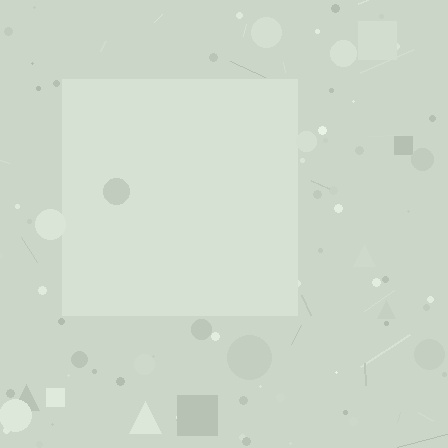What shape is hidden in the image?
A square is hidden in the image.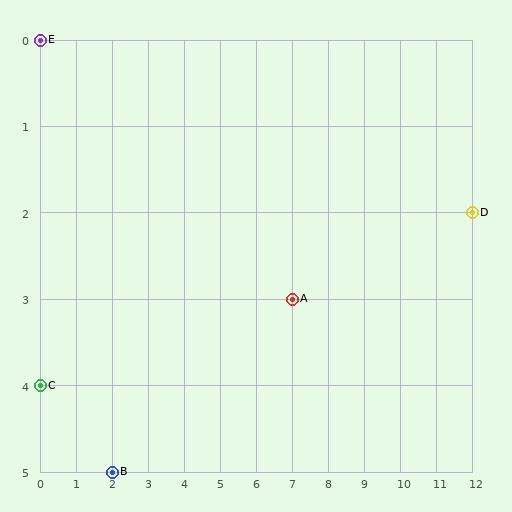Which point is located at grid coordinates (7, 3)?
Point A is at (7, 3).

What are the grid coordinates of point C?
Point C is at grid coordinates (0, 4).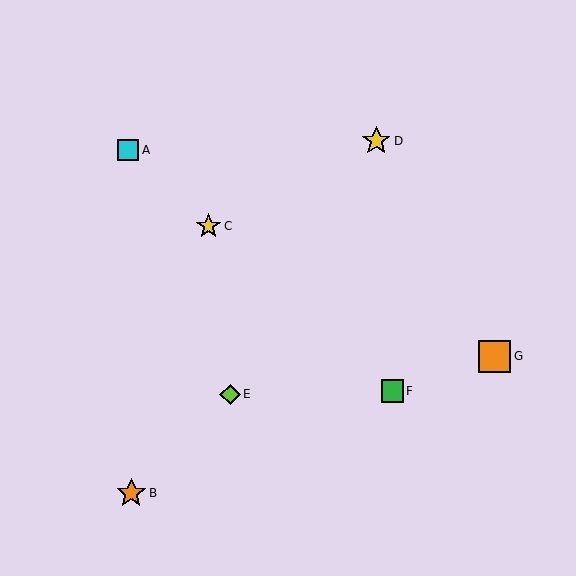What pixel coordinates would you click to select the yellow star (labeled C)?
Click at (209, 226) to select the yellow star C.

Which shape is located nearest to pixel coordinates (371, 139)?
The yellow star (labeled D) at (376, 141) is nearest to that location.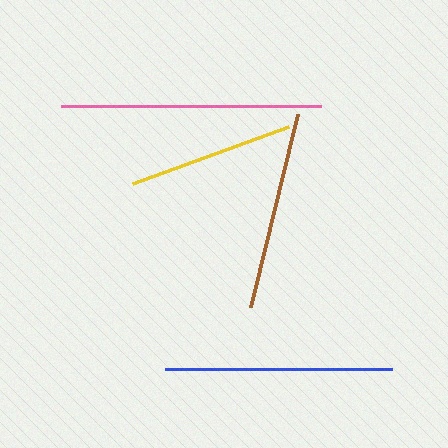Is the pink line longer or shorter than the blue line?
The pink line is longer than the blue line.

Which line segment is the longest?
The pink line is the longest at approximately 260 pixels.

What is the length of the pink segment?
The pink segment is approximately 260 pixels long.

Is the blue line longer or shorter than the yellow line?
The blue line is longer than the yellow line.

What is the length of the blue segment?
The blue segment is approximately 228 pixels long.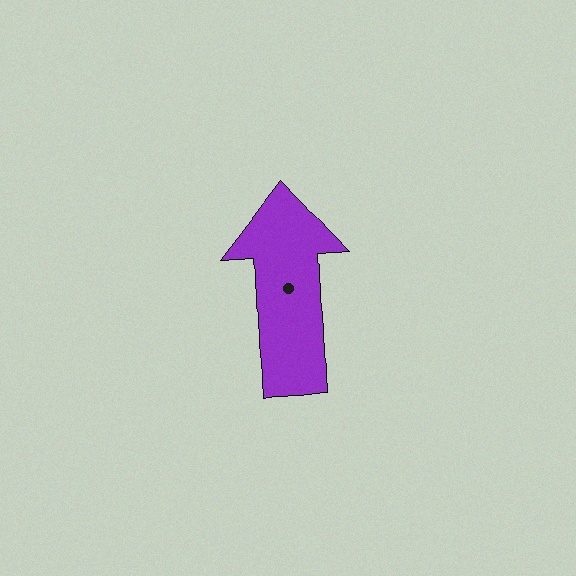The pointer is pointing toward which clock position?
Roughly 12 o'clock.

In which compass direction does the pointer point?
North.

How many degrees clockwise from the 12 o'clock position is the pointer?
Approximately 357 degrees.